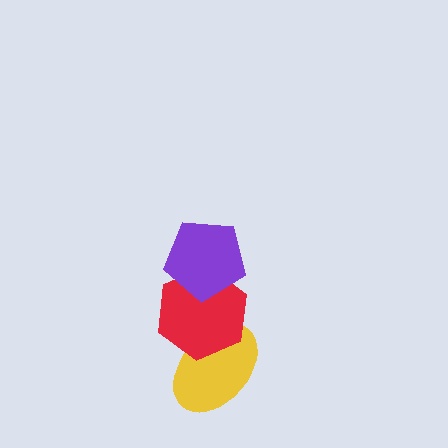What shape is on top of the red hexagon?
The purple pentagon is on top of the red hexagon.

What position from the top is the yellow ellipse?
The yellow ellipse is 3rd from the top.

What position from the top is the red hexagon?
The red hexagon is 2nd from the top.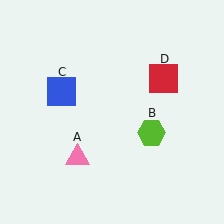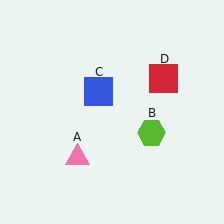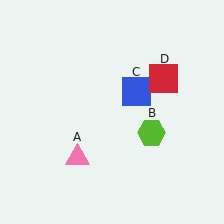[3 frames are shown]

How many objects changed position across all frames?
1 object changed position: blue square (object C).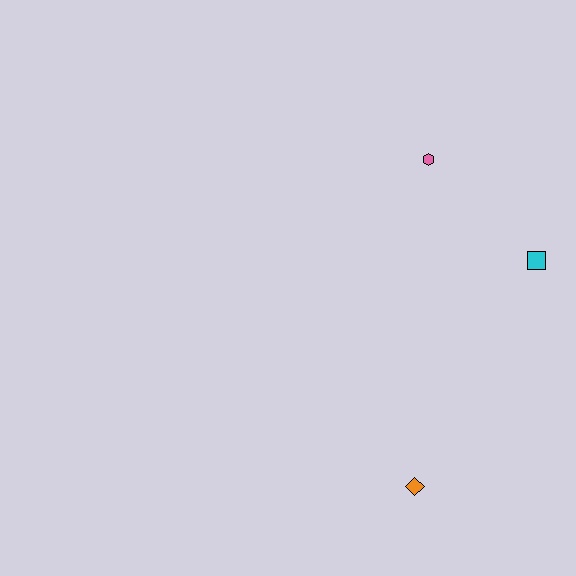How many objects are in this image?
There are 3 objects.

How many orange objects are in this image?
There is 1 orange object.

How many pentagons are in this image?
There are no pentagons.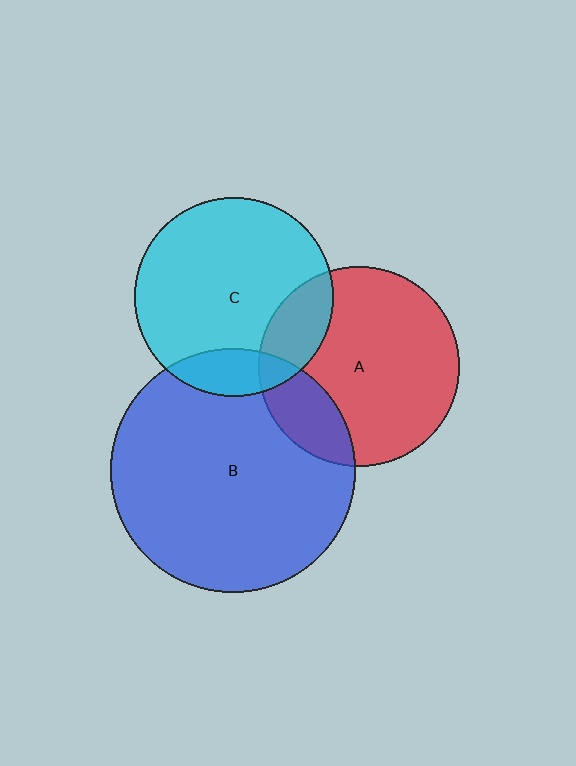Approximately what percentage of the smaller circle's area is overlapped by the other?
Approximately 20%.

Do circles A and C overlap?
Yes.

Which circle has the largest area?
Circle B (blue).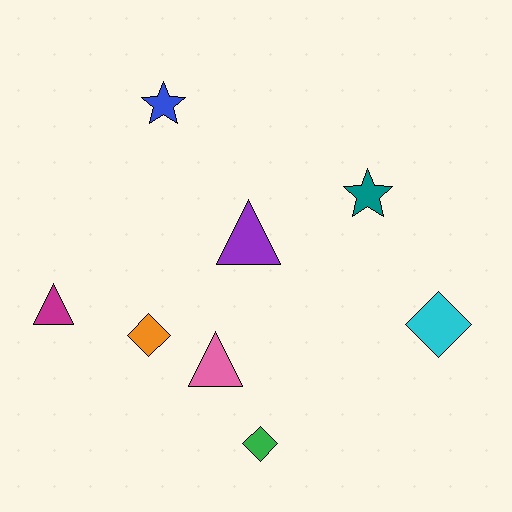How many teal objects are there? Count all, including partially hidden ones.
There is 1 teal object.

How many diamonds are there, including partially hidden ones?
There are 3 diamonds.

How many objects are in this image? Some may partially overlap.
There are 8 objects.